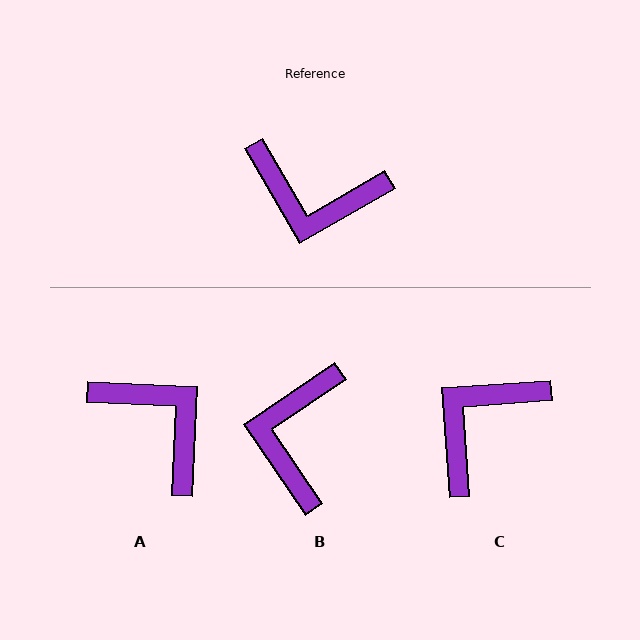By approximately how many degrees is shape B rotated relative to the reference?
Approximately 86 degrees clockwise.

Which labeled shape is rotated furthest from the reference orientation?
A, about 147 degrees away.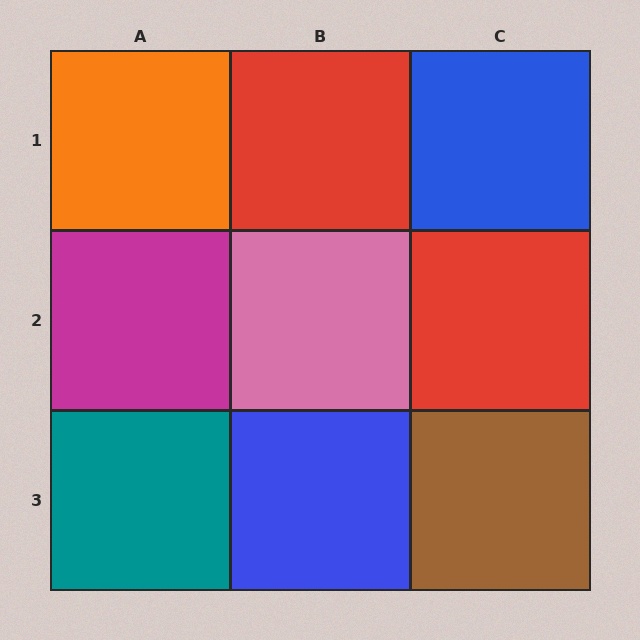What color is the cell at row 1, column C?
Blue.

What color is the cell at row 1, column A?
Orange.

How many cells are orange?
1 cell is orange.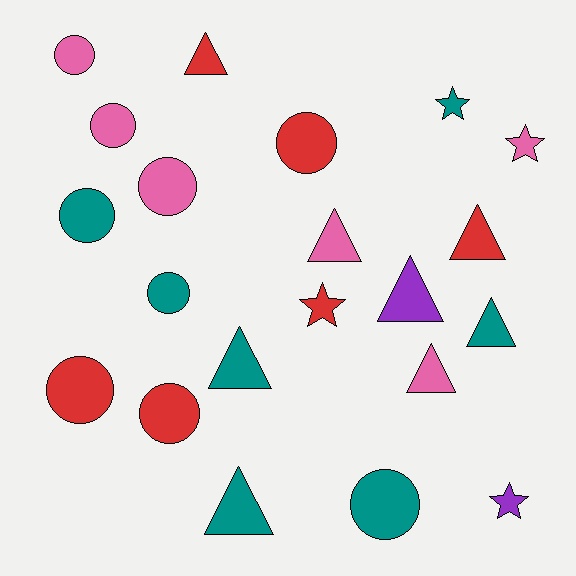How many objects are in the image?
There are 21 objects.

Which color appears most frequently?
Teal, with 7 objects.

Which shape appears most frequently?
Circle, with 9 objects.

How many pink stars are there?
There is 1 pink star.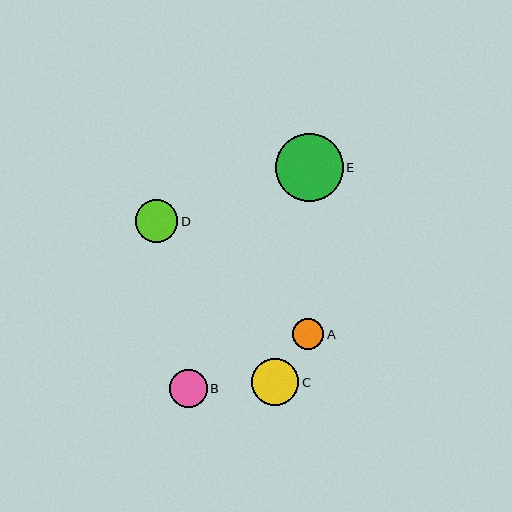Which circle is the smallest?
Circle A is the smallest with a size of approximately 31 pixels.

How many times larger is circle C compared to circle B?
Circle C is approximately 1.2 times the size of circle B.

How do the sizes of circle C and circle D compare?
Circle C and circle D are approximately the same size.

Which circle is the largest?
Circle E is the largest with a size of approximately 68 pixels.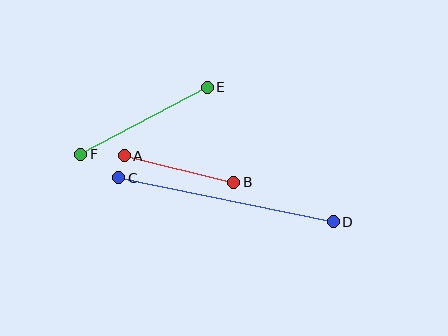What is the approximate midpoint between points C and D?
The midpoint is at approximately (226, 200) pixels.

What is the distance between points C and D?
The distance is approximately 219 pixels.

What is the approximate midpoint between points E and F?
The midpoint is at approximately (144, 121) pixels.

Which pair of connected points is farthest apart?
Points C and D are farthest apart.